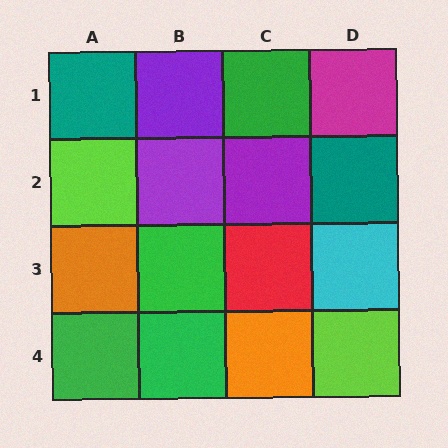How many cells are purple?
3 cells are purple.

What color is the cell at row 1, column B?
Purple.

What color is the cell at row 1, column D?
Magenta.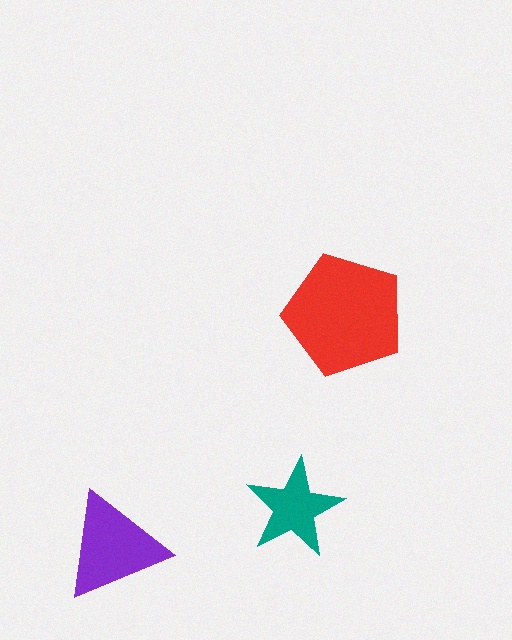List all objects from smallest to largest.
The teal star, the purple triangle, the red pentagon.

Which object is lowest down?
The purple triangle is bottommost.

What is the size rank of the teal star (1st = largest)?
3rd.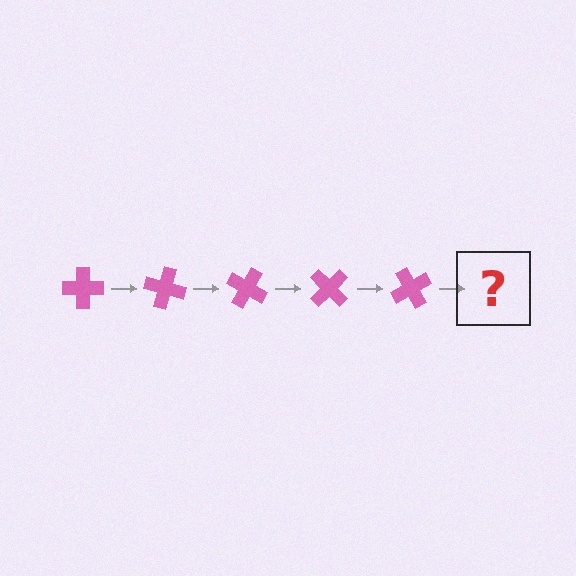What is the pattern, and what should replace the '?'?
The pattern is that the cross rotates 15 degrees each step. The '?' should be a pink cross rotated 75 degrees.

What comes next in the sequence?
The next element should be a pink cross rotated 75 degrees.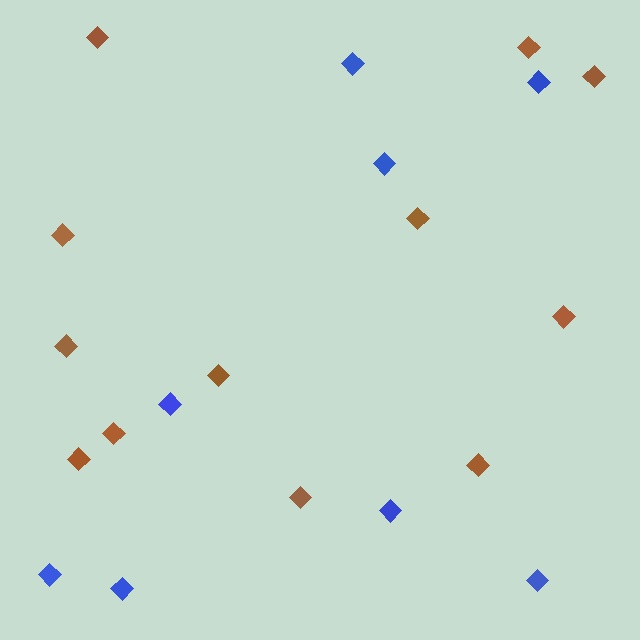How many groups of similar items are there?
There are 2 groups: one group of brown diamonds (12) and one group of blue diamonds (8).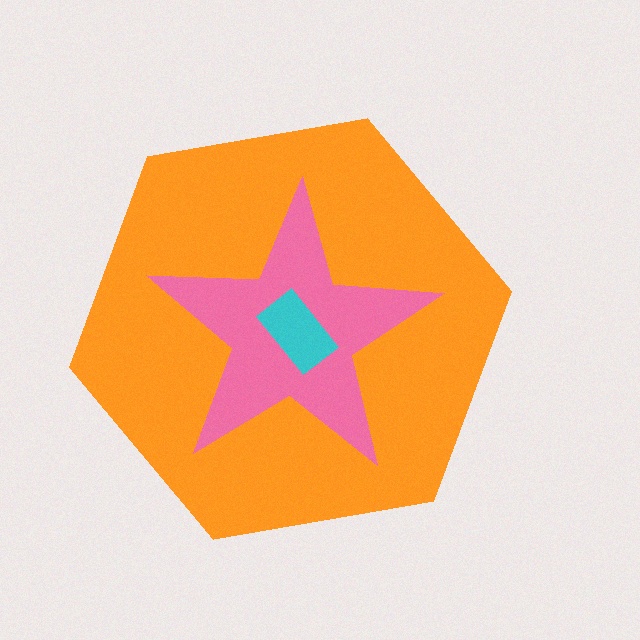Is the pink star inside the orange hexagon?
Yes.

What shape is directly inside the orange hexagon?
The pink star.